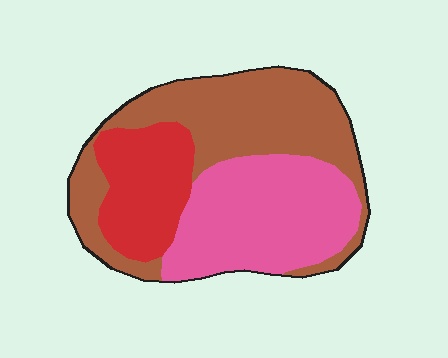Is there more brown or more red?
Brown.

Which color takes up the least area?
Red, at roughly 20%.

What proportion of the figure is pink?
Pink covers about 35% of the figure.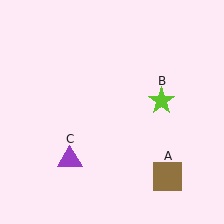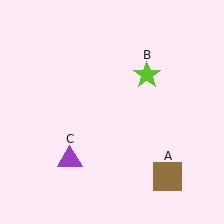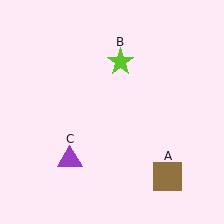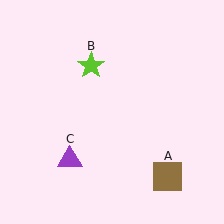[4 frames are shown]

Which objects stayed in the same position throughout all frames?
Brown square (object A) and purple triangle (object C) remained stationary.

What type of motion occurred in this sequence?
The lime star (object B) rotated counterclockwise around the center of the scene.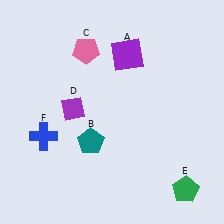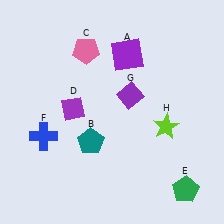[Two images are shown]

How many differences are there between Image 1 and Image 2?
There are 2 differences between the two images.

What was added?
A purple diamond (G), a lime star (H) were added in Image 2.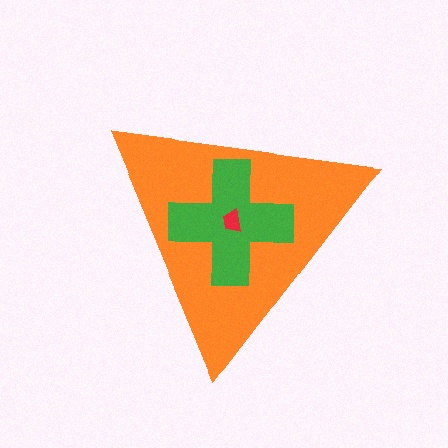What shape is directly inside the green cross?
The red trapezoid.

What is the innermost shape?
The red trapezoid.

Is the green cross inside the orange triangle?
Yes.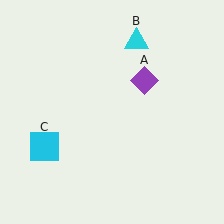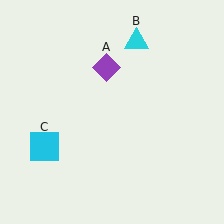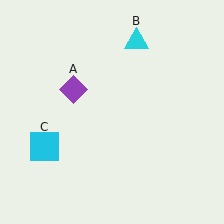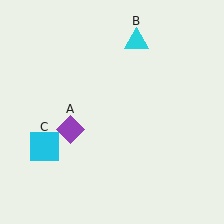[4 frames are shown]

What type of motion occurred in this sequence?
The purple diamond (object A) rotated counterclockwise around the center of the scene.